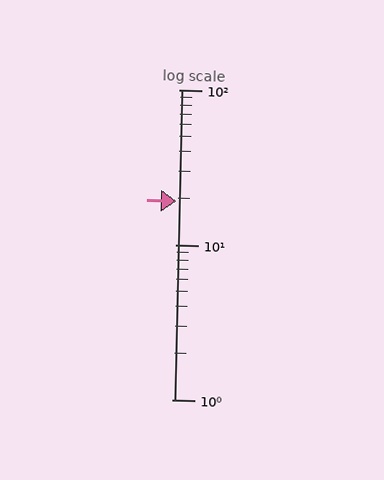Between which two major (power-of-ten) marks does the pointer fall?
The pointer is between 10 and 100.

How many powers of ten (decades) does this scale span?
The scale spans 2 decades, from 1 to 100.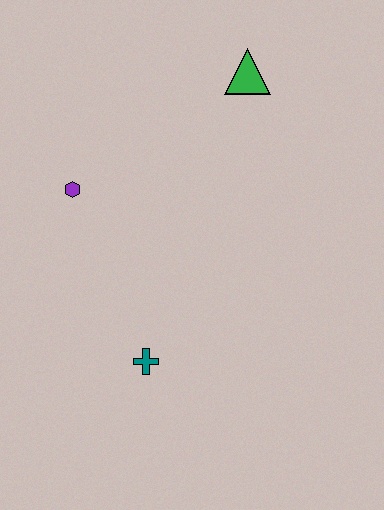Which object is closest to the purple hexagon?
The teal cross is closest to the purple hexagon.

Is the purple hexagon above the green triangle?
No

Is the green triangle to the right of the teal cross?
Yes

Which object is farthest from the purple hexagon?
The green triangle is farthest from the purple hexagon.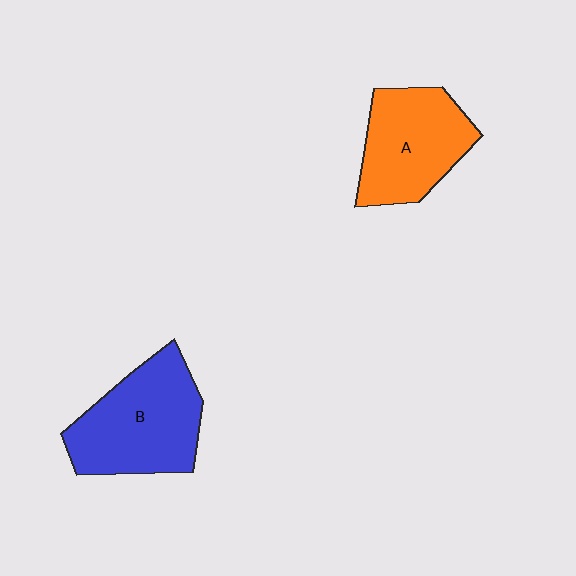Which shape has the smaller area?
Shape A (orange).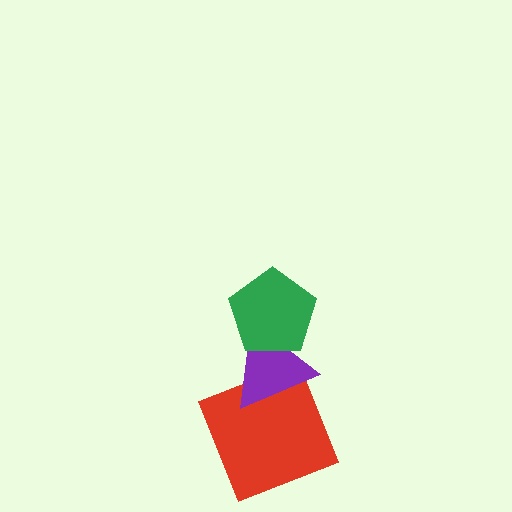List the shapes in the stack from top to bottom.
From top to bottom: the green pentagon, the purple triangle, the red square.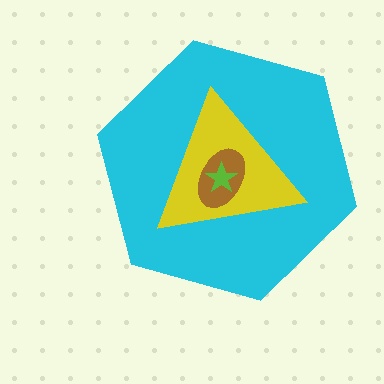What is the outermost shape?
The cyan hexagon.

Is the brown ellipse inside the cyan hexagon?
Yes.